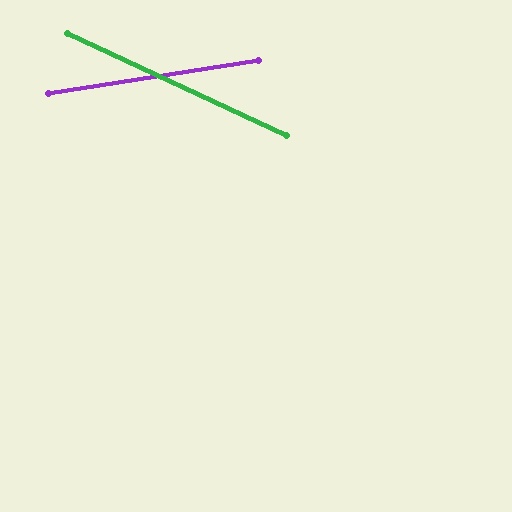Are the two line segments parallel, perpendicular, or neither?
Neither parallel nor perpendicular — they differ by about 34°.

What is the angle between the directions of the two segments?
Approximately 34 degrees.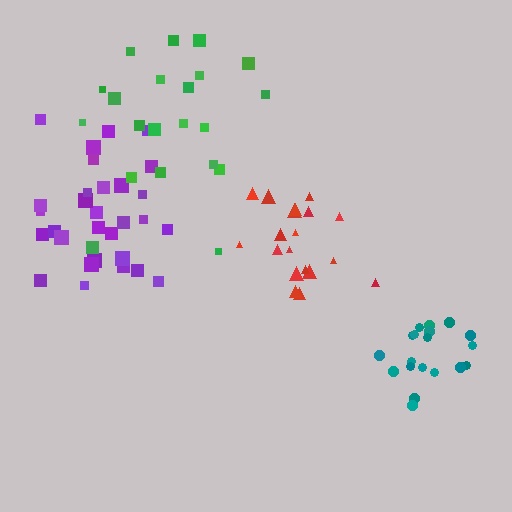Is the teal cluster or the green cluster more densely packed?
Teal.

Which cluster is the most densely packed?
Teal.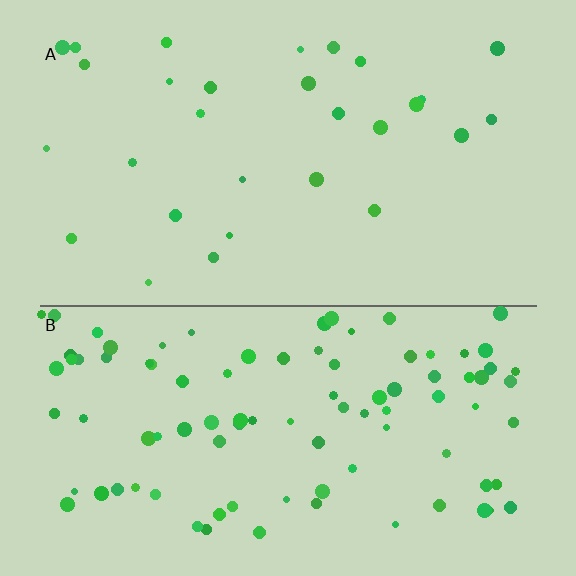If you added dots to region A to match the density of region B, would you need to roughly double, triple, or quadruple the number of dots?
Approximately triple.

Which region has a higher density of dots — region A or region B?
B (the bottom).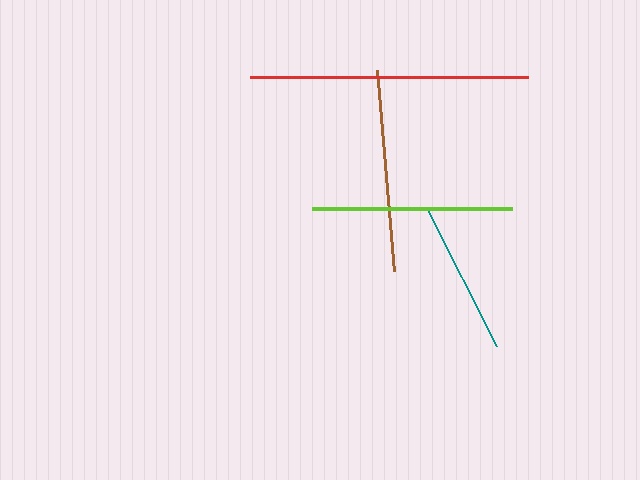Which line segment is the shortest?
The teal line is the shortest at approximately 153 pixels.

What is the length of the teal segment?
The teal segment is approximately 153 pixels long.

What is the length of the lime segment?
The lime segment is approximately 199 pixels long.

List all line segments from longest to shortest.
From longest to shortest: red, brown, lime, teal.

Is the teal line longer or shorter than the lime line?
The lime line is longer than the teal line.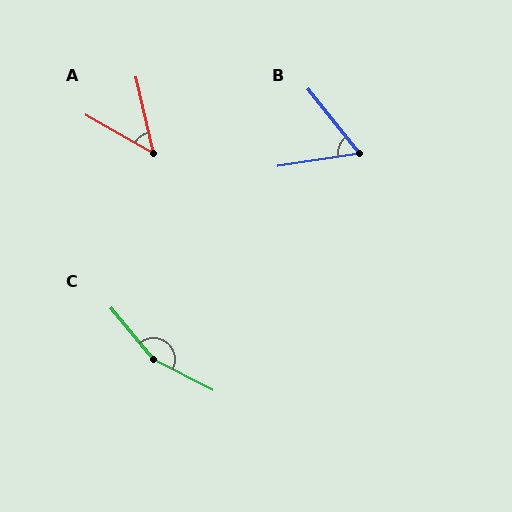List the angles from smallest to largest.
A (47°), B (60°), C (157°).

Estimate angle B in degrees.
Approximately 60 degrees.